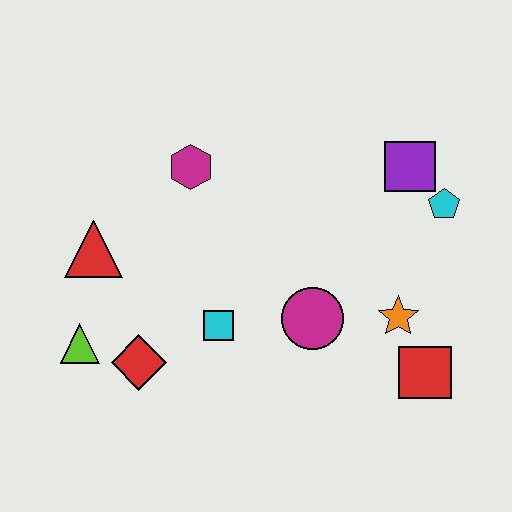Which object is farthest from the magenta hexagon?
The red square is farthest from the magenta hexagon.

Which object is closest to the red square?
The orange star is closest to the red square.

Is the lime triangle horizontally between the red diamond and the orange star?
No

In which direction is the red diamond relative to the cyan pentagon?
The red diamond is to the left of the cyan pentagon.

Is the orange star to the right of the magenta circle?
Yes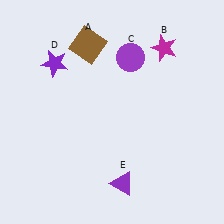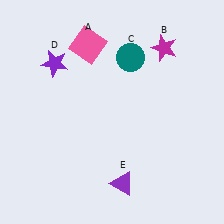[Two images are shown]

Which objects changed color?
A changed from brown to pink. C changed from purple to teal.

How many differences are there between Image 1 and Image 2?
There are 2 differences between the two images.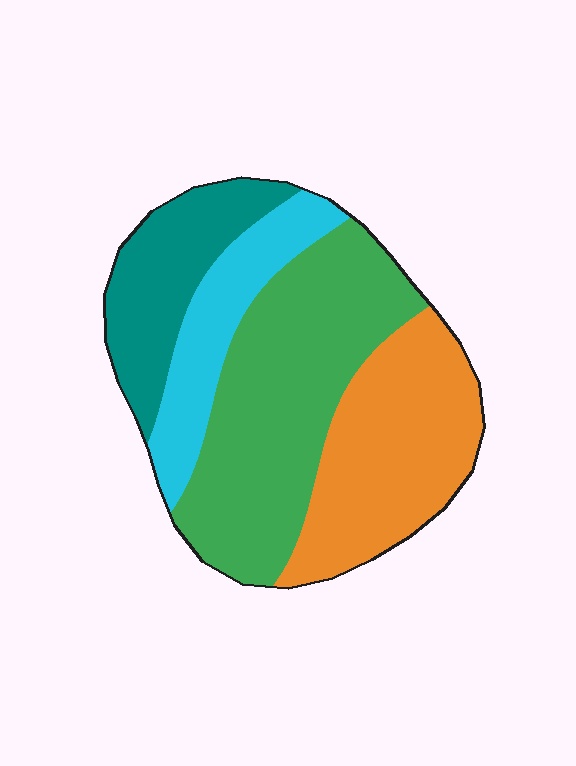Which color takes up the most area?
Green, at roughly 40%.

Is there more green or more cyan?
Green.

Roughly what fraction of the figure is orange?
Orange covers 28% of the figure.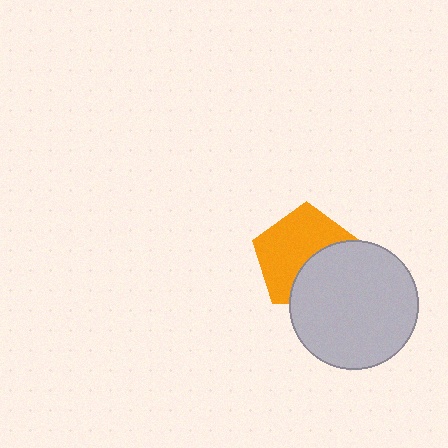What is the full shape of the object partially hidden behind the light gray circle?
The partially hidden object is an orange pentagon.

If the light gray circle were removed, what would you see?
You would see the complete orange pentagon.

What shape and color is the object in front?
The object in front is a light gray circle.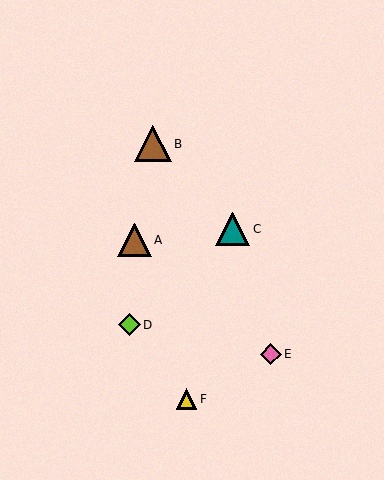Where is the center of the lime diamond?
The center of the lime diamond is at (129, 325).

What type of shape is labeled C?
Shape C is a teal triangle.